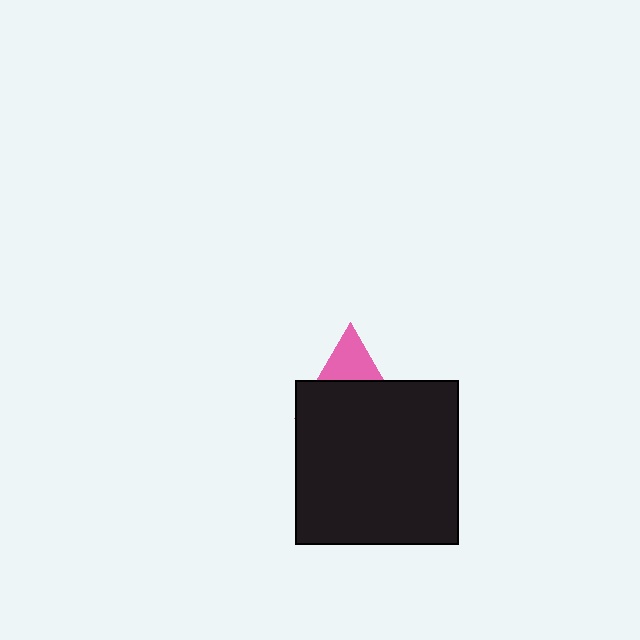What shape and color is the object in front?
The object in front is a black square.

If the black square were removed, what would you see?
You would see the complete pink triangle.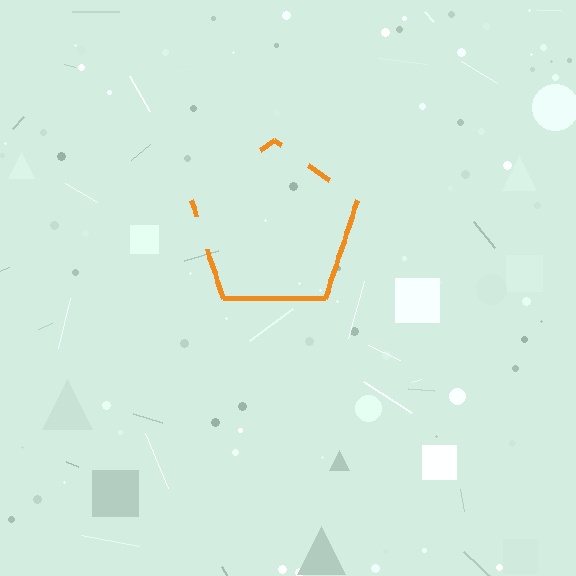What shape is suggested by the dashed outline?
The dashed outline suggests a pentagon.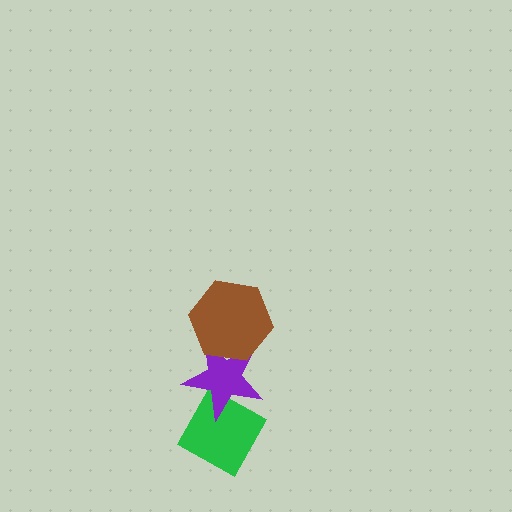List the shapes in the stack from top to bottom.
From top to bottom: the brown hexagon, the purple star, the green diamond.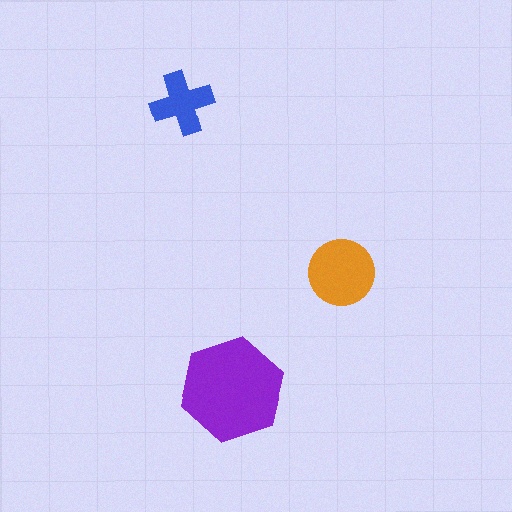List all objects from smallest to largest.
The blue cross, the orange circle, the purple hexagon.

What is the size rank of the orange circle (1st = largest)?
2nd.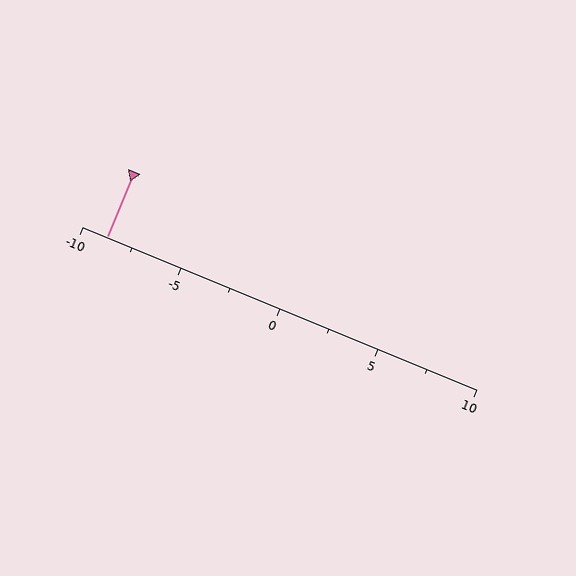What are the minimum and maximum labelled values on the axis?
The axis runs from -10 to 10.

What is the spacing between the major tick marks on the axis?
The major ticks are spaced 5 apart.